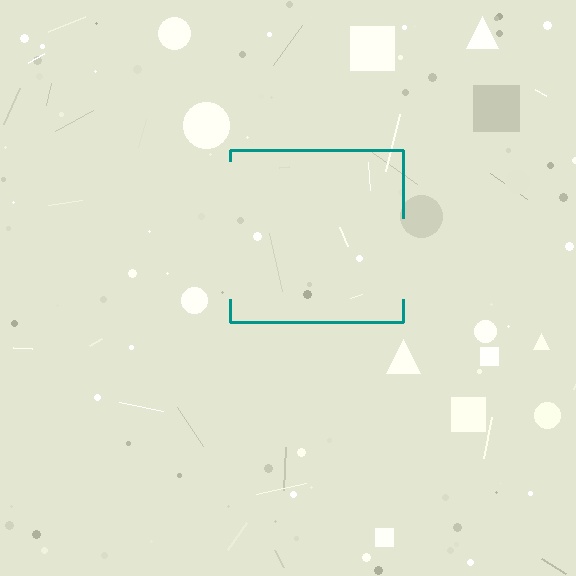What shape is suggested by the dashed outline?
The dashed outline suggests a square.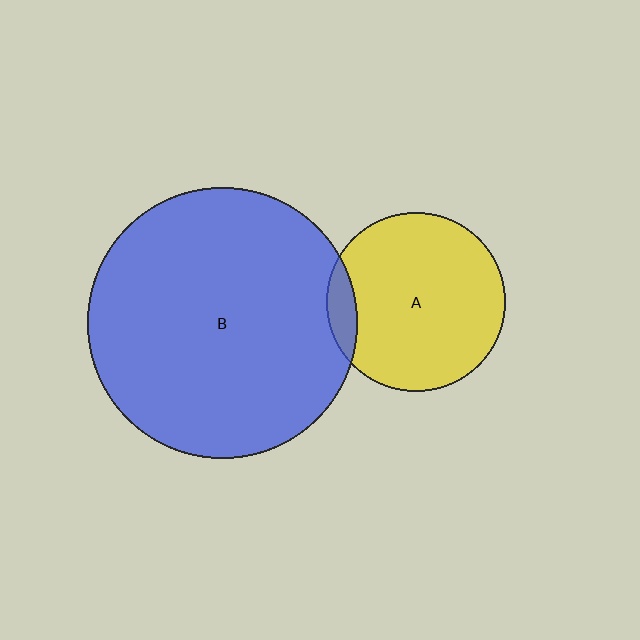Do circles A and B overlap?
Yes.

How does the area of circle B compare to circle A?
Approximately 2.3 times.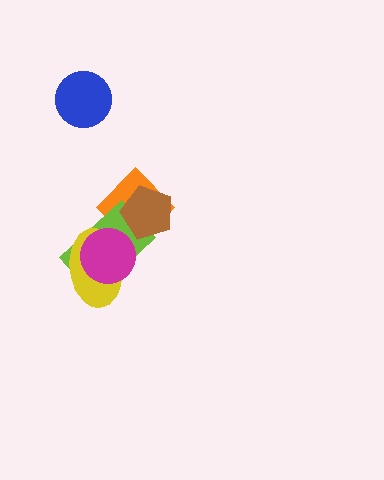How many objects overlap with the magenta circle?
3 objects overlap with the magenta circle.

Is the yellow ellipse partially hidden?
Yes, it is partially covered by another shape.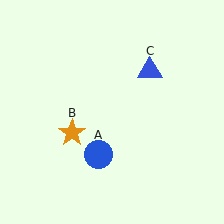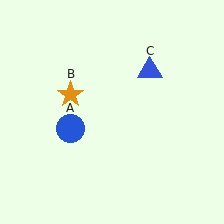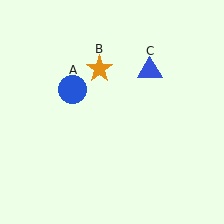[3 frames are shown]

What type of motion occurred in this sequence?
The blue circle (object A), orange star (object B) rotated clockwise around the center of the scene.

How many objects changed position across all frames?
2 objects changed position: blue circle (object A), orange star (object B).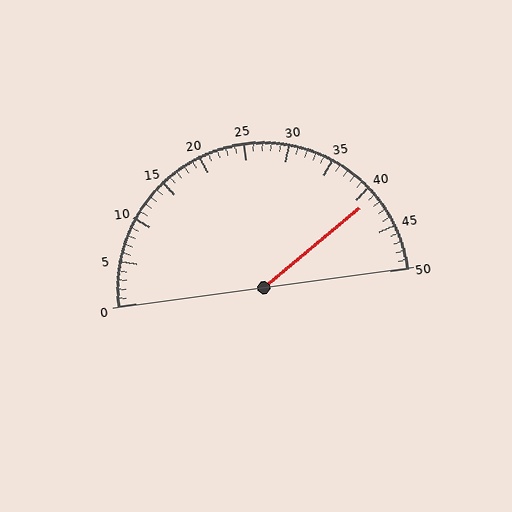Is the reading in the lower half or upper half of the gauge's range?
The reading is in the upper half of the range (0 to 50).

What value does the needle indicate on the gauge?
The needle indicates approximately 41.